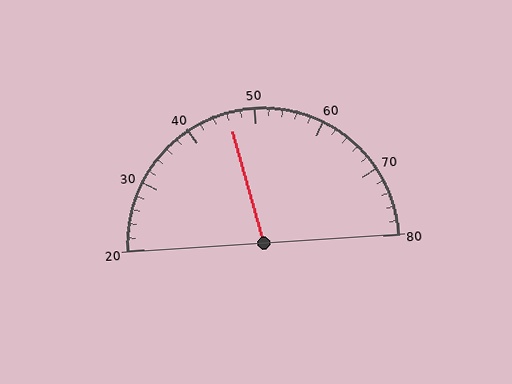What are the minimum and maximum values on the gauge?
The gauge ranges from 20 to 80.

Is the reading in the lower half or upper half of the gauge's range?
The reading is in the lower half of the range (20 to 80).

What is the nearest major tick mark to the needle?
The nearest major tick mark is 50.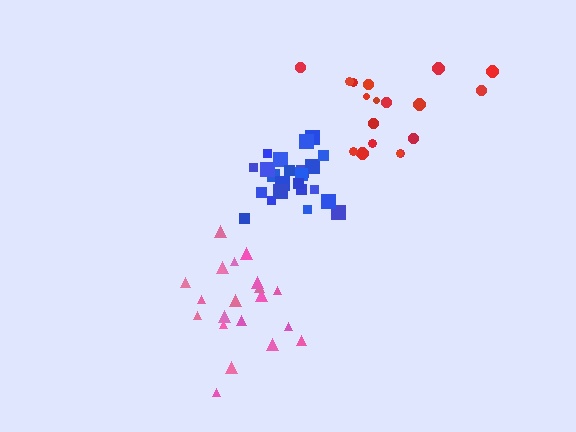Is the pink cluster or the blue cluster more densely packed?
Blue.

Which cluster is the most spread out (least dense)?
Red.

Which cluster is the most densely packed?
Blue.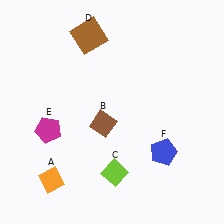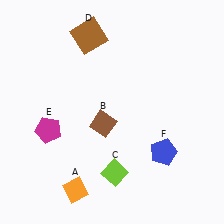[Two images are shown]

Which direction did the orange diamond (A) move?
The orange diamond (A) moved right.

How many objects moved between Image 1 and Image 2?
1 object moved between the two images.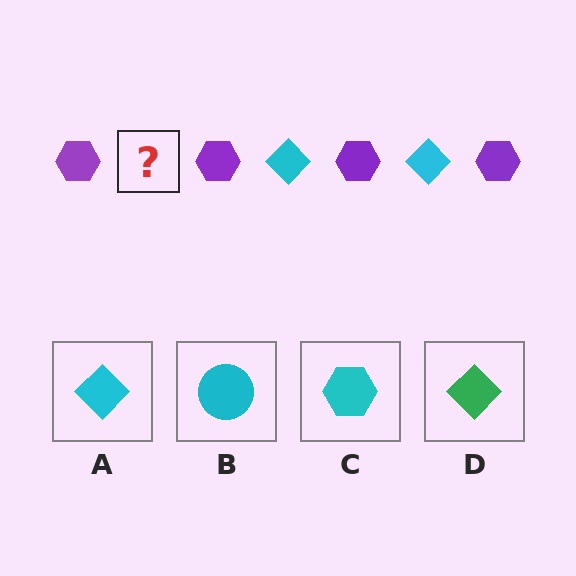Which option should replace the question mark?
Option A.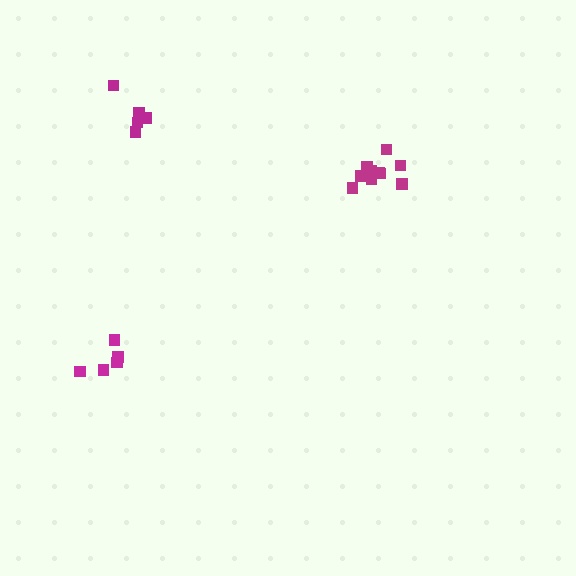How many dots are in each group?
Group 1: 5 dots, Group 2: 11 dots, Group 3: 5 dots (21 total).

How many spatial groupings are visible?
There are 3 spatial groupings.